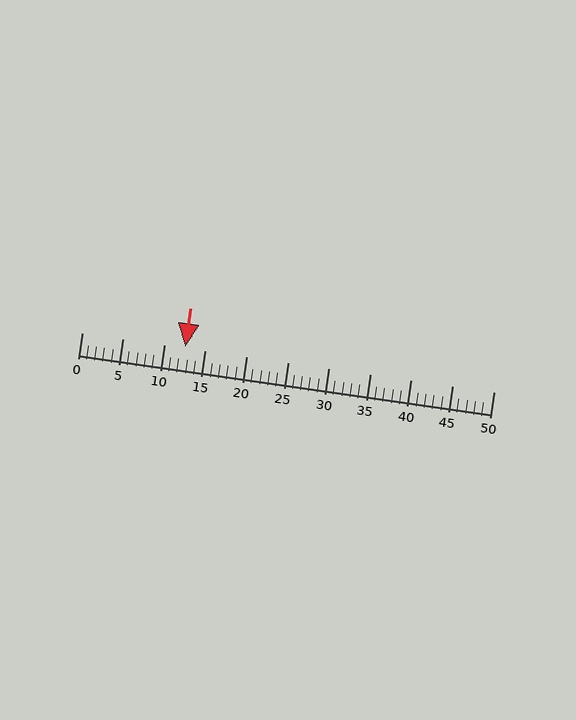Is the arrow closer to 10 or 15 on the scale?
The arrow is closer to 15.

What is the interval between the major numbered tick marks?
The major tick marks are spaced 5 units apart.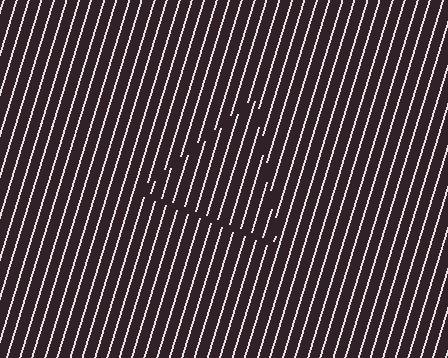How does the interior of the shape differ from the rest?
The interior of the shape contains the same grating, shifted by half a period — the contour is defined by the phase discontinuity where line-ends from the inner and outer gratings abut.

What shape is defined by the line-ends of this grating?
An illusory triangle. The interior of the shape contains the same grating, shifted by half a period — the contour is defined by the phase discontinuity where line-ends from the inner and outer gratings abut.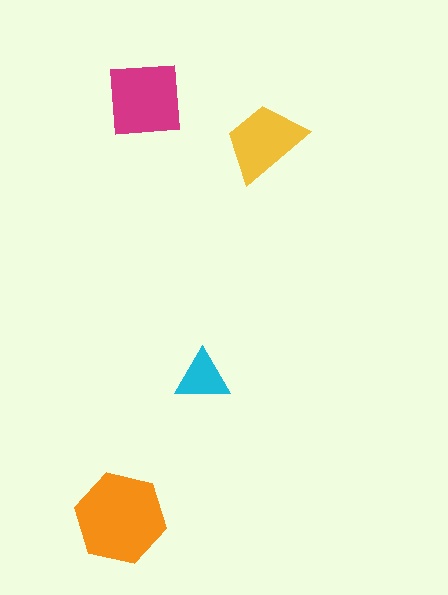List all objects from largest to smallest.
The orange hexagon, the magenta square, the yellow trapezoid, the cyan triangle.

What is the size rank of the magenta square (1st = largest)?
2nd.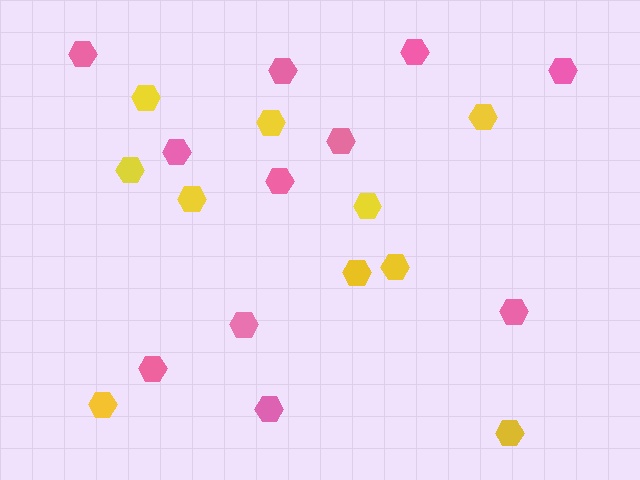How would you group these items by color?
There are 2 groups: one group of pink hexagons (11) and one group of yellow hexagons (10).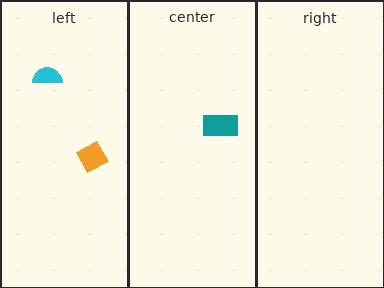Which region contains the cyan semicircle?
The left region.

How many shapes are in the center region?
1.